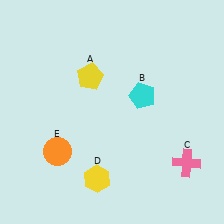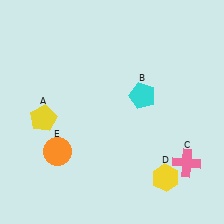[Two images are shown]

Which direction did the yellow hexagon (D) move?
The yellow hexagon (D) moved right.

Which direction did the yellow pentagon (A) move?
The yellow pentagon (A) moved left.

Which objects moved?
The objects that moved are: the yellow pentagon (A), the yellow hexagon (D).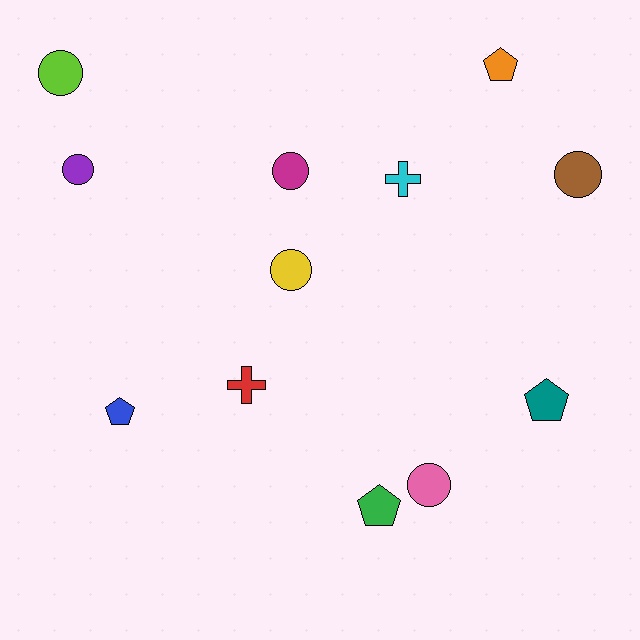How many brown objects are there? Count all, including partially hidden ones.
There is 1 brown object.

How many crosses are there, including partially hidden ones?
There are 2 crosses.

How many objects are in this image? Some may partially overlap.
There are 12 objects.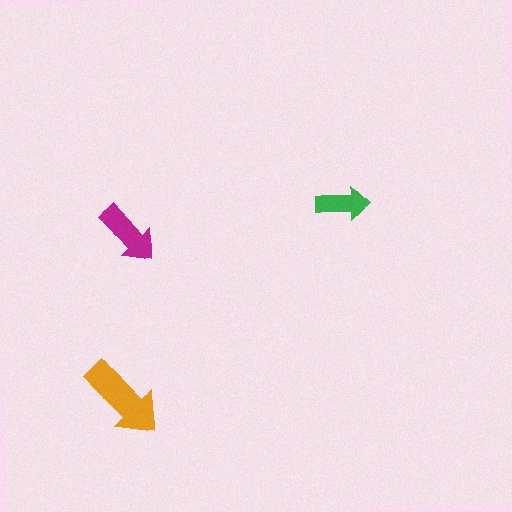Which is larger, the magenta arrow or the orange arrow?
The orange one.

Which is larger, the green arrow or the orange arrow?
The orange one.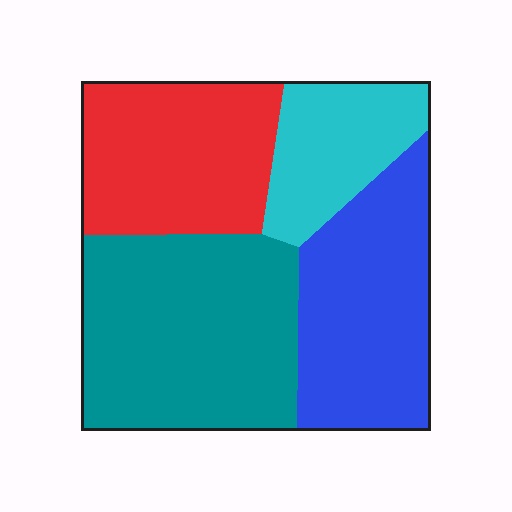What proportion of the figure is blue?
Blue takes up about one quarter (1/4) of the figure.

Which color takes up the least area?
Cyan, at roughly 15%.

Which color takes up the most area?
Teal, at roughly 35%.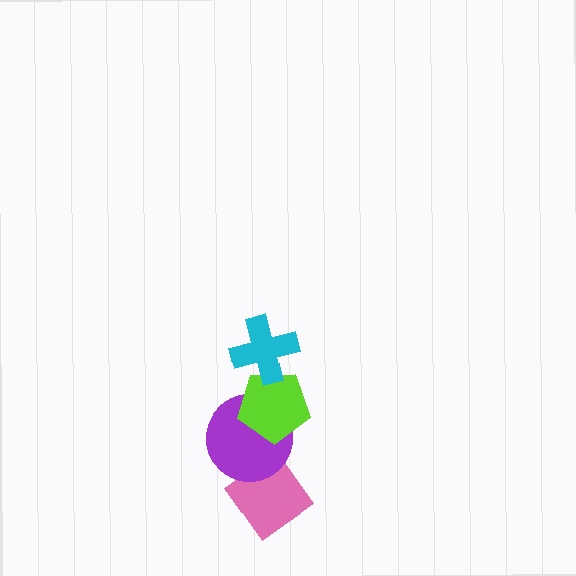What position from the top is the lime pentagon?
The lime pentagon is 2nd from the top.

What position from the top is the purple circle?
The purple circle is 3rd from the top.